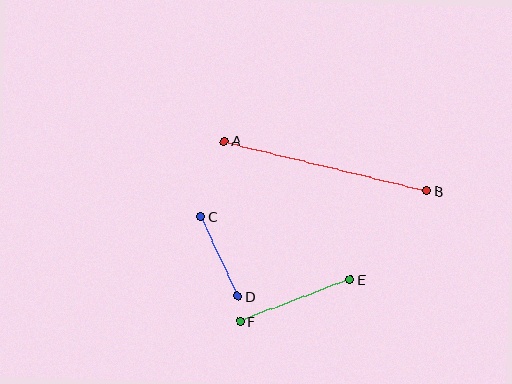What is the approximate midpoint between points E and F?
The midpoint is at approximately (295, 301) pixels.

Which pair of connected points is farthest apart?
Points A and B are farthest apart.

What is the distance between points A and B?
The distance is approximately 209 pixels.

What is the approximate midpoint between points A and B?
The midpoint is at approximately (325, 166) pixels.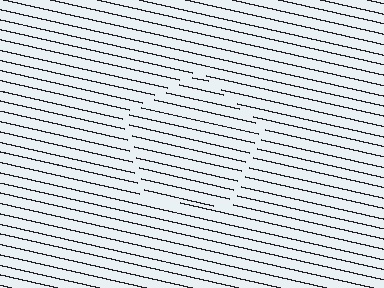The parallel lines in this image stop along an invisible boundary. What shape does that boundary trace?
An illusory pentagon. The interior of the shape contains the same grating, shifted by half a period — the contour is defined by the phase discontinuity where line-ends from the inner and outer gratings abut.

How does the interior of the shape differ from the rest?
The interior of the shape contains the same grating, shifted by half a period — the contour is defined by the phase discontinuity where line-ends from the inner and outer gratings abut.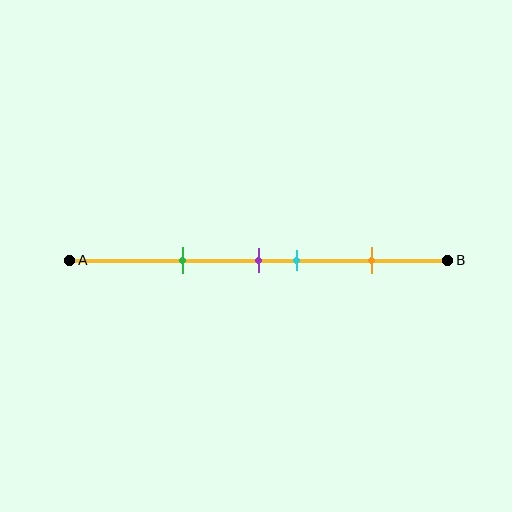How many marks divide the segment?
There are 4 marks dividing the segment.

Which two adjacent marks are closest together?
The purple and cyan marks are the closest adjacent pair.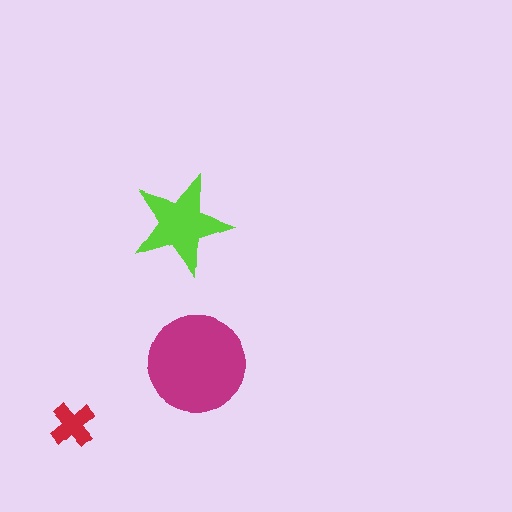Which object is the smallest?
The red cross.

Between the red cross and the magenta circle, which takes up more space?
The magenta circle.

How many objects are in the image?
There are 3 objects in the image.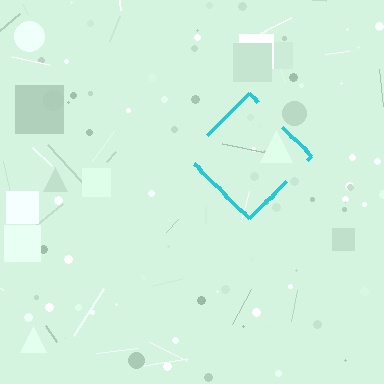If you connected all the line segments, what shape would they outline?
They would outline a diamond.